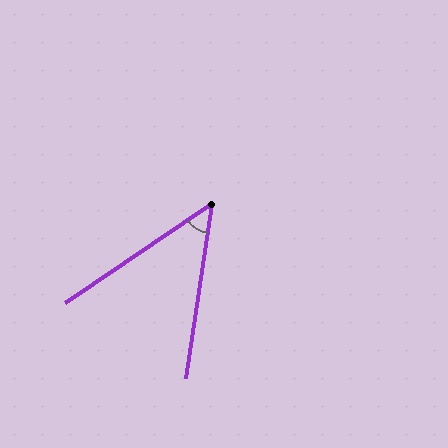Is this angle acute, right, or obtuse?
It is acute.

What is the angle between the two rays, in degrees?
Approximately 47 degrees.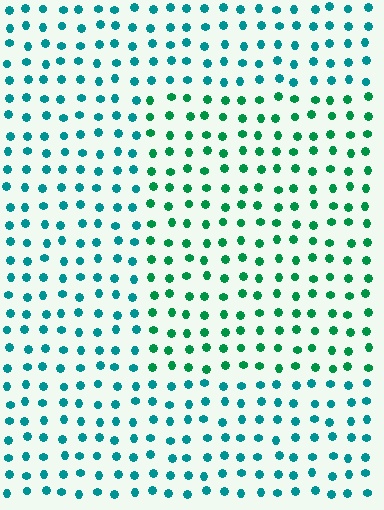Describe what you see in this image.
The image is filled with small teal elements in a uniform arrangement. A rectangle-shaped region is visible where the elements are tinted to a slightly different hue, forming a subtle color boundary.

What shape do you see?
I see a rectangle.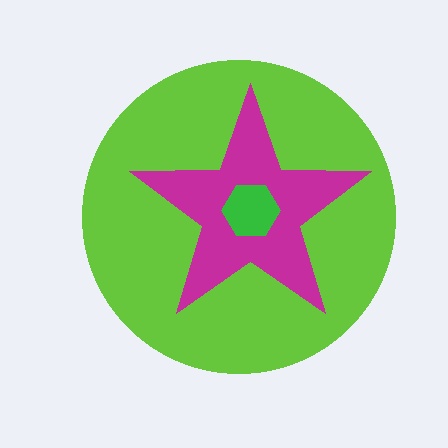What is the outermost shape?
The lime circle.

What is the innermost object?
The green hexagon.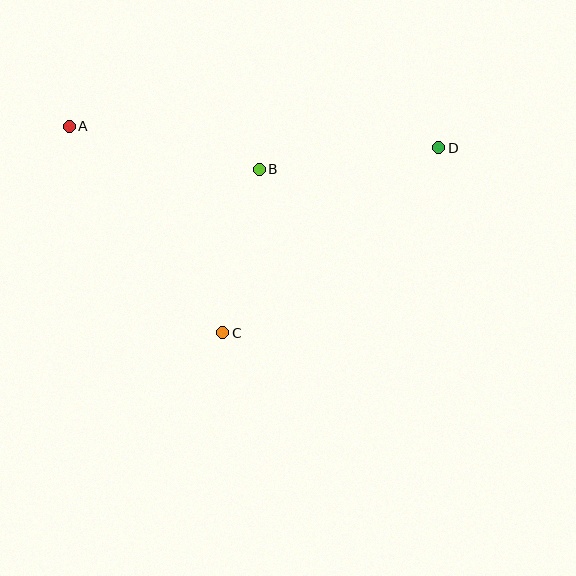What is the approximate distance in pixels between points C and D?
The distance between C and D is approximately 285 pixels.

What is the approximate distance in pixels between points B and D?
The distance between B and D is approximately 181 pixels.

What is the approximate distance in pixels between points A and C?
The distance between A and C is approximately 257 pixels.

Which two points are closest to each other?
Points B and C are closest to each other.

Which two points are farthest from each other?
Points A and D are farthest from each other.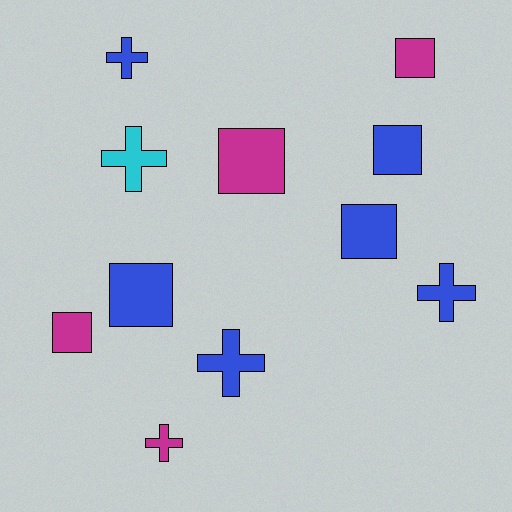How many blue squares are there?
There are 3 blue squares.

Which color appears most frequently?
Blue, with 6 objects.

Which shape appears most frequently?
Square, with 6 objects.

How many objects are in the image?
There are 11 objects.